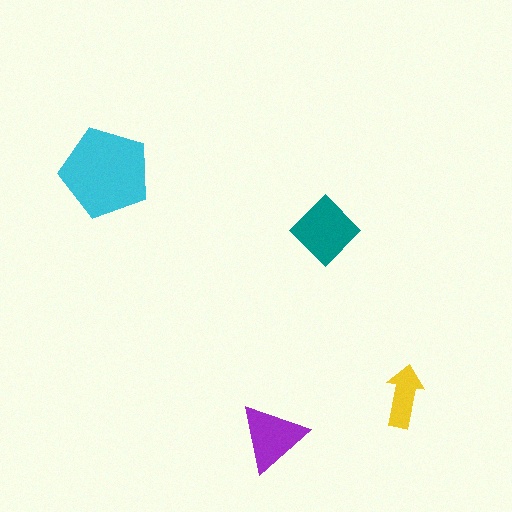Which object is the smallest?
The yellow arrow.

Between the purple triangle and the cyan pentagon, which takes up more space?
The cyan pentagon.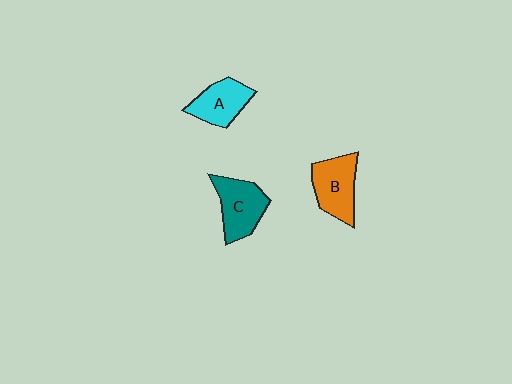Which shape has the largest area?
Shape C (teal).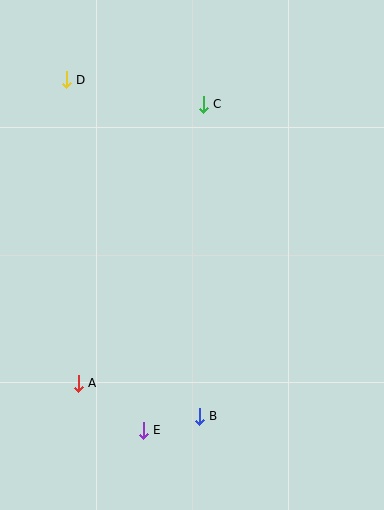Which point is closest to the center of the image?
Point C at (203, 104) is closest to the center.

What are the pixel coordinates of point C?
Point C is at (203, 104).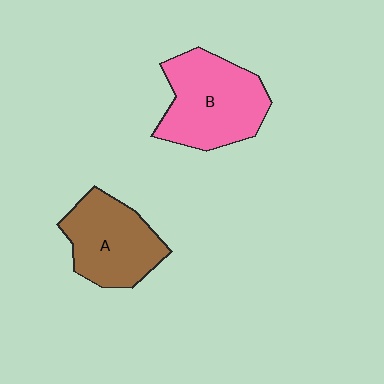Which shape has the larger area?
Shape B (pink).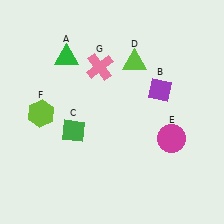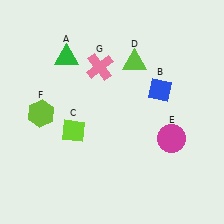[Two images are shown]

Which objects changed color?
B changed from purple to blue. C changed from green to lime.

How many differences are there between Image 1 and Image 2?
There are 2 differences between the two images.